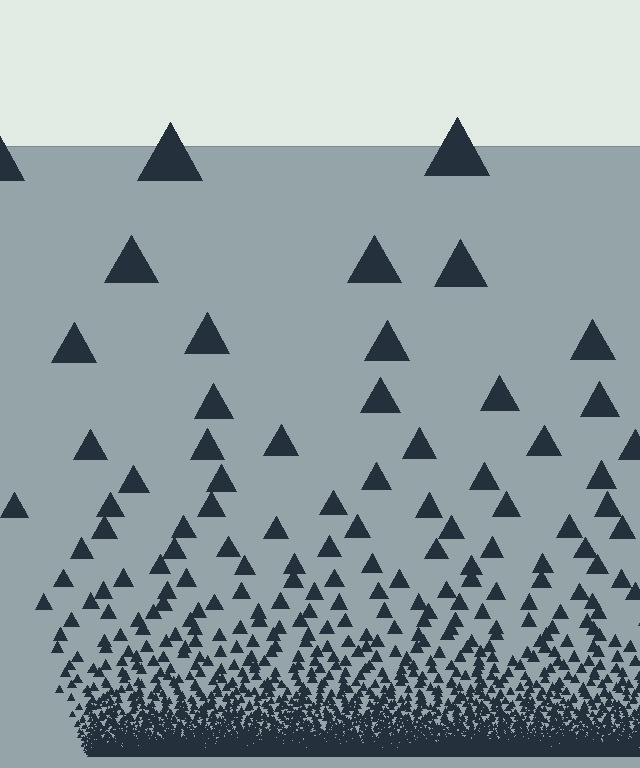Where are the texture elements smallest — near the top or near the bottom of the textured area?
Near the bottom.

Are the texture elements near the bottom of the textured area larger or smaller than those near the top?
Smaller. The gradient is inverted — elements near the bottom are smaller and denser.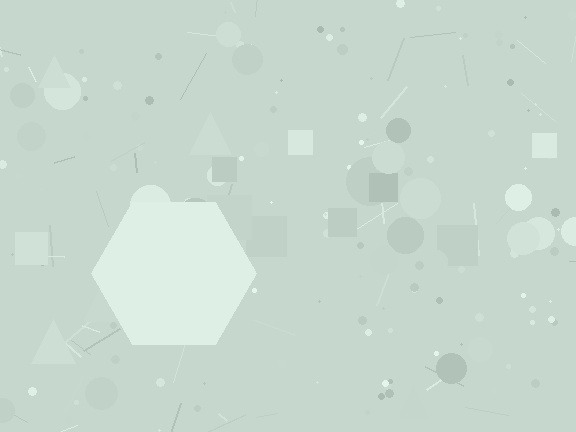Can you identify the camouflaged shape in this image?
The camouflaged shape is a hexagon.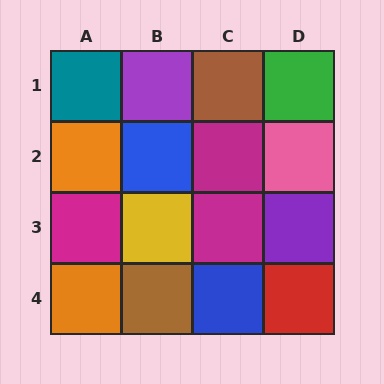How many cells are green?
1 cell is green.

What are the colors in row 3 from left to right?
Magenta, yellow, magenta, purple.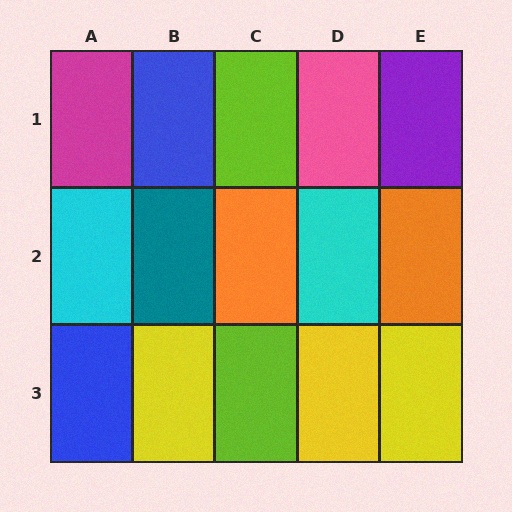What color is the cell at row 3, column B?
Yellow.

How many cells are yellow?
3 cells are yellow.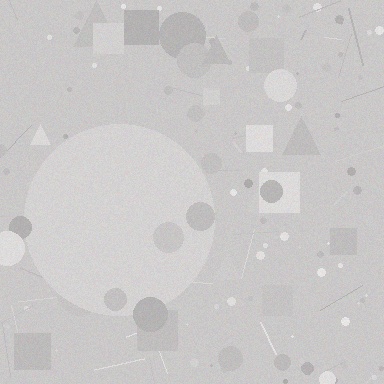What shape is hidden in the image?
A circle is hidden in the image.